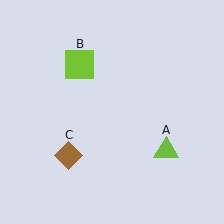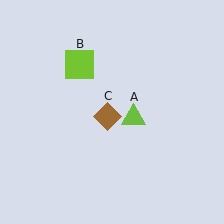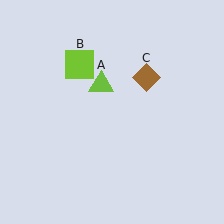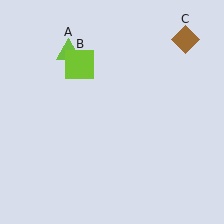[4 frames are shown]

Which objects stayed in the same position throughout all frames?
Lime square (object B) remained stationary.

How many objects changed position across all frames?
2 objects changed position: lime triangle (object A), brown diamond (object C).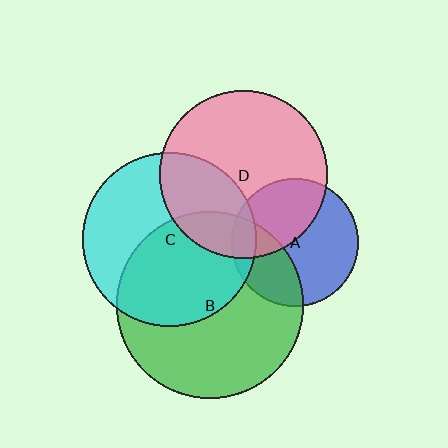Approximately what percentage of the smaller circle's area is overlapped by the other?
Approximately 40%.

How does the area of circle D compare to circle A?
Approximately 1.7 times.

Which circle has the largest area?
Circle B (green).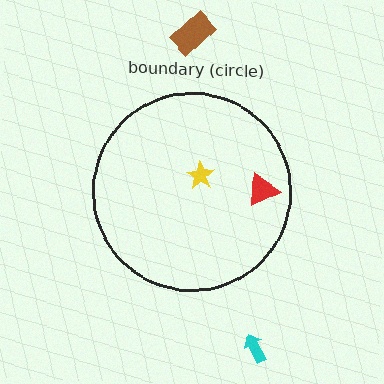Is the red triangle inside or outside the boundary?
Inside.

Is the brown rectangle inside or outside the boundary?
Outside.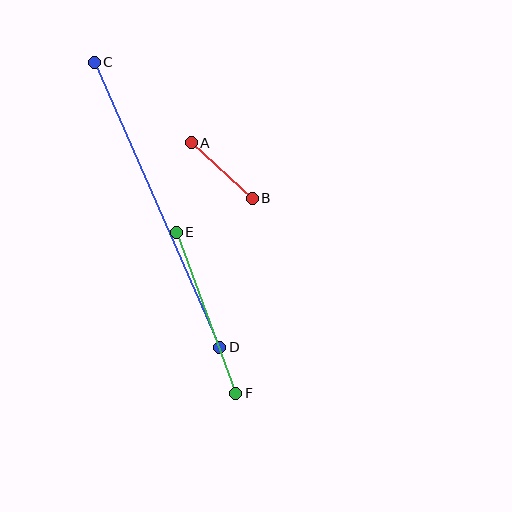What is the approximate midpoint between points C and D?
The midpoint is at approximately (157, 205) pixels.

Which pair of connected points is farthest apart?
Points C and D are farthest apart.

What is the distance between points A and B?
The distance is approximately 83 pixels.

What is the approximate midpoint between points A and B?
The midpoint is at approximately (222, 171) pixels.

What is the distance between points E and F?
The distance is approximately 172 pixels.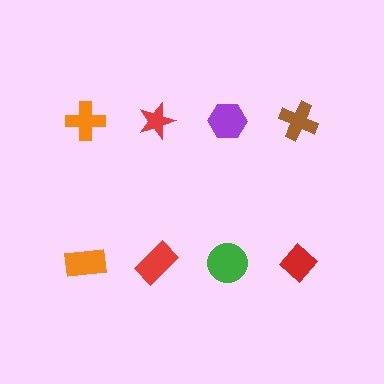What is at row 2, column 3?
A green circle.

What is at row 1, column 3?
A purple hexagon.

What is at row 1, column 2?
A red star.